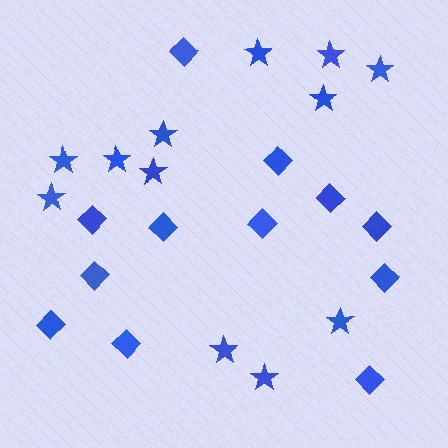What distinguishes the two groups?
There are 2 groups: one group of diamonds (12) and one group of stars (12).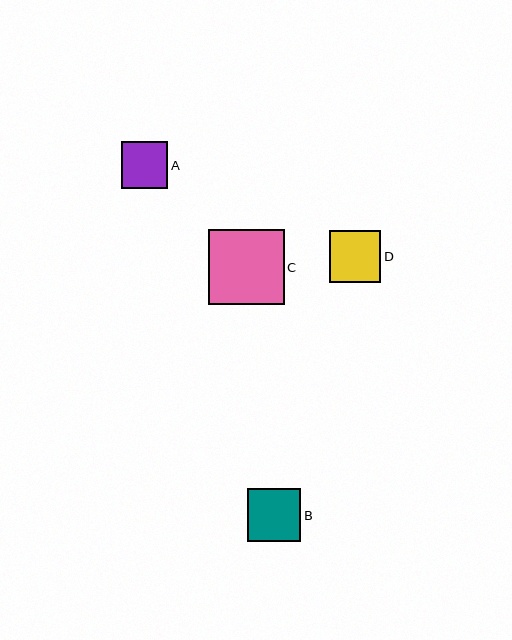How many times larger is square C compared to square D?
Square C is approximately 1.5 times the size of square D.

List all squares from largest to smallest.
From largest to smallest: C, B, D, A.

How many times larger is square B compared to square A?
Square B is approximately 1.1 times the size of square A.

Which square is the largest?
Square C is the largest with a size of approximately 76 pixels.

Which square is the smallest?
Square A is the smallest with a size of approximately 46 pixels.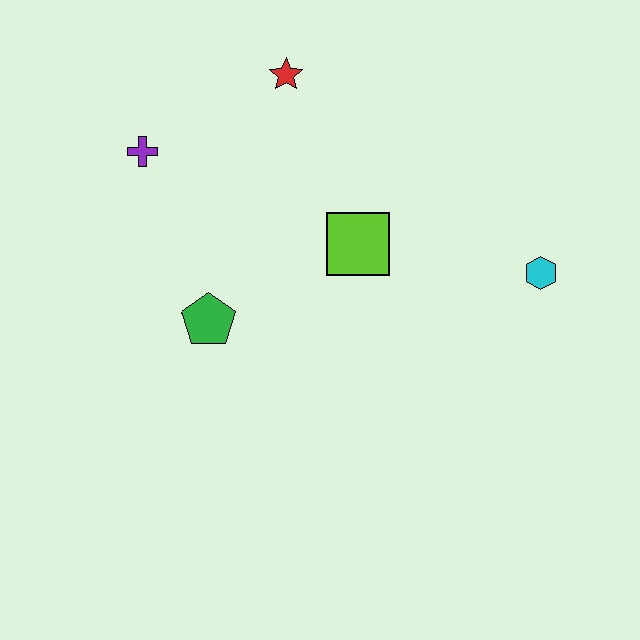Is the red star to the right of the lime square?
No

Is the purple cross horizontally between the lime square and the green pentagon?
No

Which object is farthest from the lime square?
The purple cross is farthest from the lime square.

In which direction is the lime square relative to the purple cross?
The lime square is to the right of the purple cross.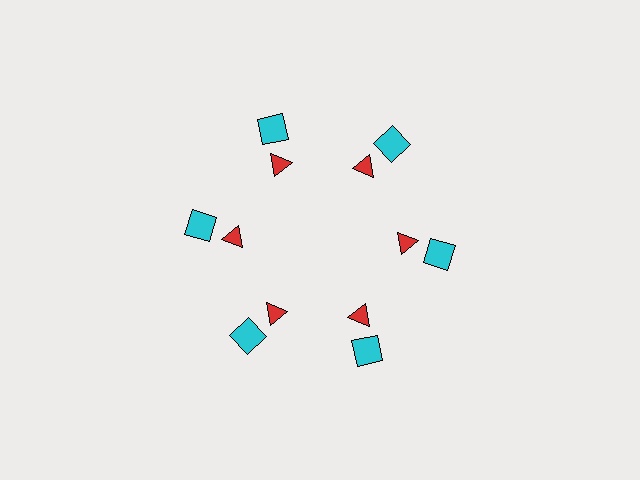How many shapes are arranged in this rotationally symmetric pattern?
There are 12 shapes, arranged in 6 groups of 2.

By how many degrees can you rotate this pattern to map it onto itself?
The pattern maps onto itself every 60 degrees of rotation.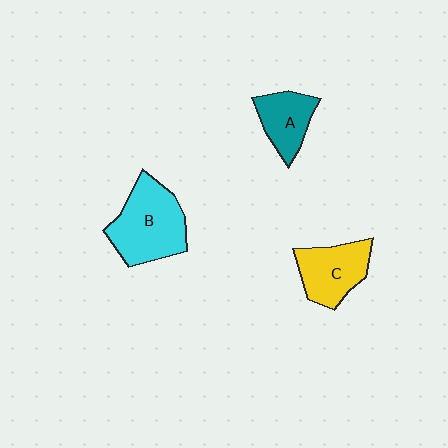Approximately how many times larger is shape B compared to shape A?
Approximately 1.7 times.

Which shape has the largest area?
Shape B (cyan).